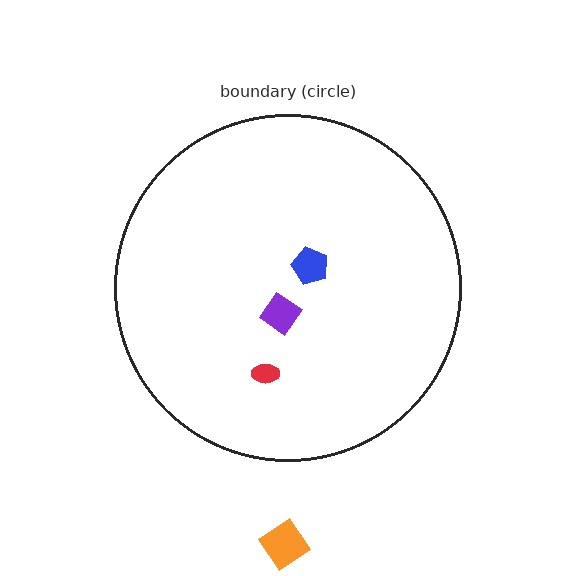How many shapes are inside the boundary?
3 inside, 1 outside.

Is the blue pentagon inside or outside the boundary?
Inside.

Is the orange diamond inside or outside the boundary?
Outside.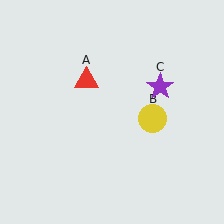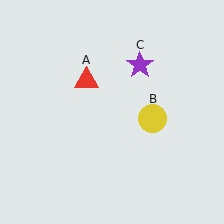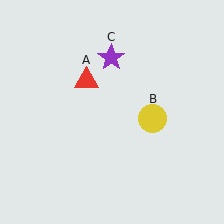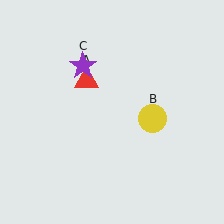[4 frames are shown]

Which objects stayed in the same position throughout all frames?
Red triangle (object A) and yellow circle (object B) remained stationary.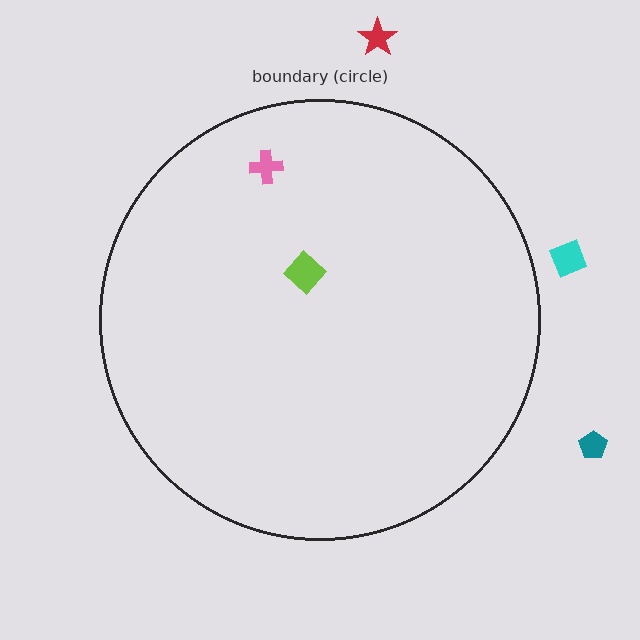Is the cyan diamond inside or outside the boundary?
Outside.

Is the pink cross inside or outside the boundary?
Inside.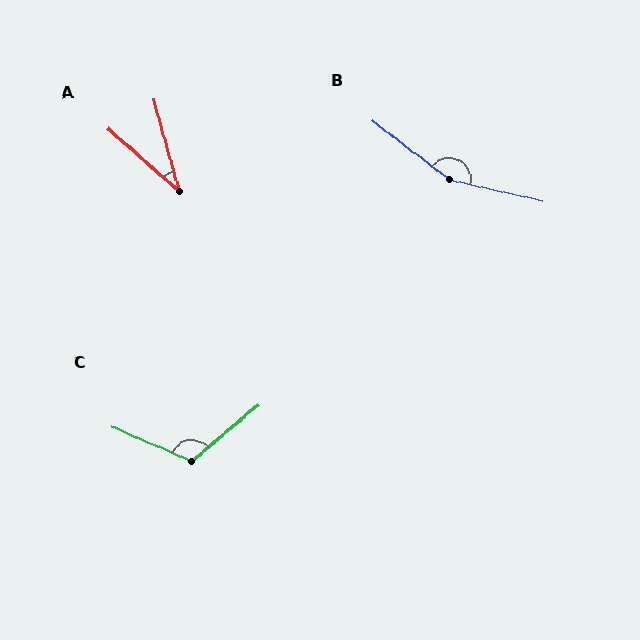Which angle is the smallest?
A, at approximately 33 degrees.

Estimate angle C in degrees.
Approximately 116 degrees.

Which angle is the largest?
B, at approximately 156 degrees.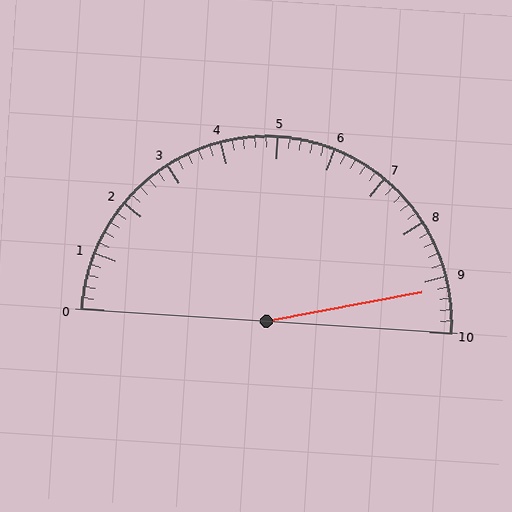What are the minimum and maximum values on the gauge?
The gauge ranges from 0 to 10.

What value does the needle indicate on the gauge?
The needle indicates approximately 9.2.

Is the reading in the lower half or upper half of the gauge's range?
The reading is in the upper half of the range (0 to 10).